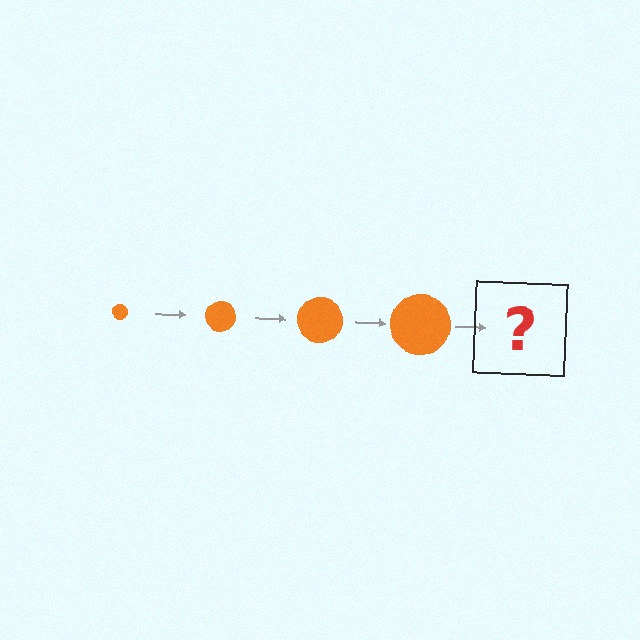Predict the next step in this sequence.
The next step is an orange circle, larger than the previous one.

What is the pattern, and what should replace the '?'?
The pattern is that the circle gets progressively larger each step. The '?' should be an orange circle, larger than the previous one.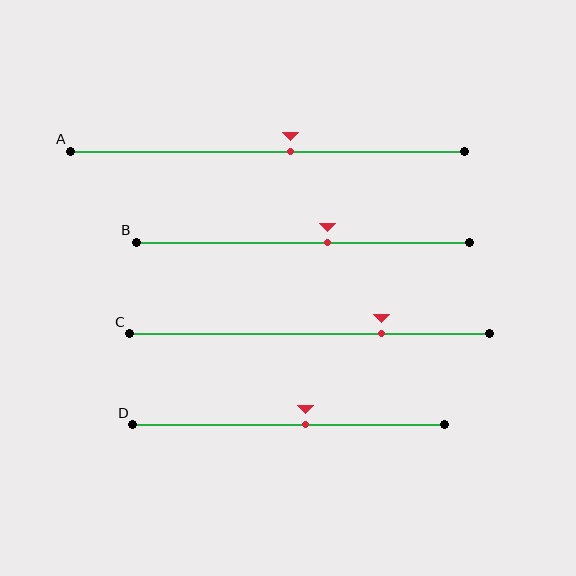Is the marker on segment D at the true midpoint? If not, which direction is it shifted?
No, the marker on segment D is shifted to the right by about 5% of the segment length.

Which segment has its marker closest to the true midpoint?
Segment D has its marker closest to the true midpoint.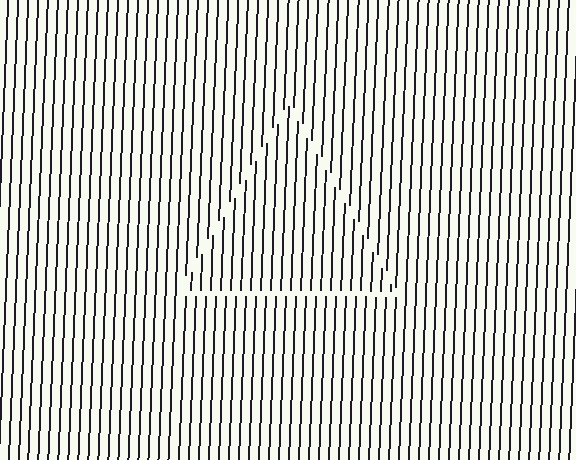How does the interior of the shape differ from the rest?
The interior of the shape contains the same grating, shifted by half a period — the contour is defined by the phase discontinuity where line-ends from the inner and outer gratings abut.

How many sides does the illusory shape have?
3 sides — the line-ends trace a triangle.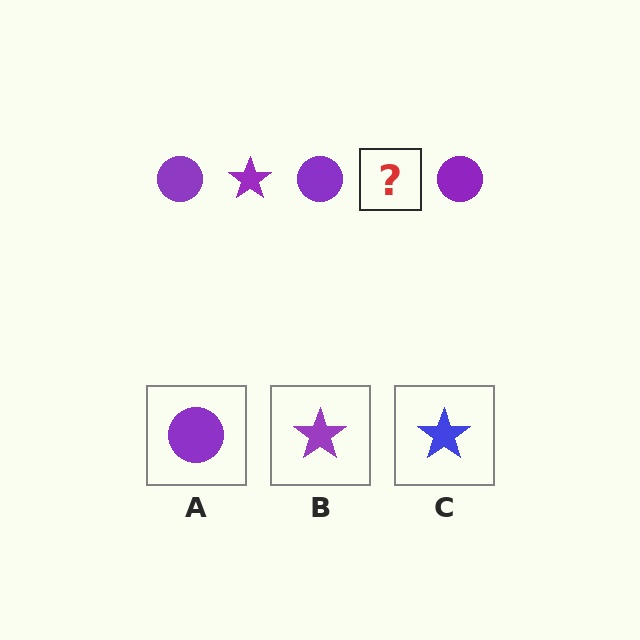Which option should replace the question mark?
Option B.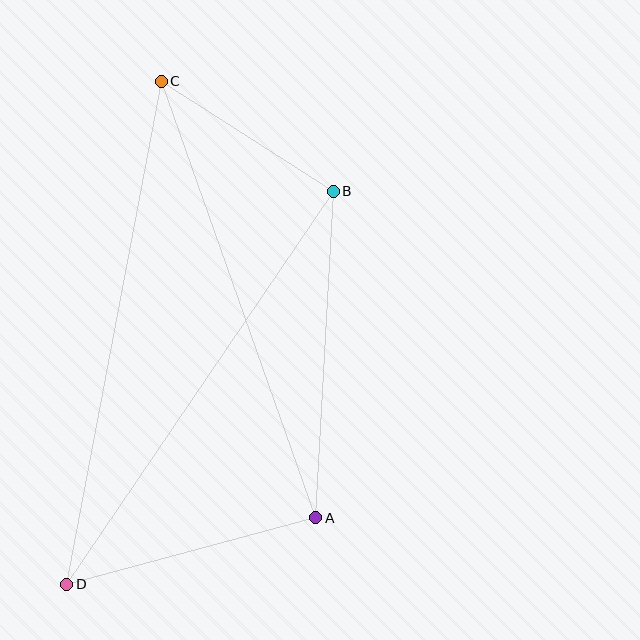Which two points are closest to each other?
Points B and C are closest to each other.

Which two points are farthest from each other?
Points C and D are farthest from each other.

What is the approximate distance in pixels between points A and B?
The distance between A and B is approximately 327 pixels.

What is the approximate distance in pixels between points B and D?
The distance between B and D is approximately 475 pixels.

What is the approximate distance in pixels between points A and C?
The distance between A and C is approximately 463 pixels.